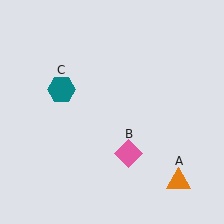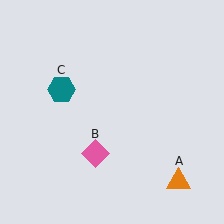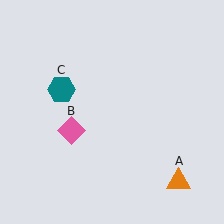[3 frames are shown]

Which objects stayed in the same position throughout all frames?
Orange triangle (object A) and teal hexagon (object C) remained stationary.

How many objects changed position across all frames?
1 object changed position: pink diamond (object B).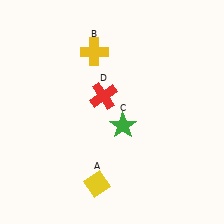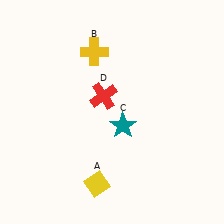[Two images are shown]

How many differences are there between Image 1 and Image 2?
There is 1 difference between the two images.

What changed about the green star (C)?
In Image 1, C is green. In Image 2, it changed to teal.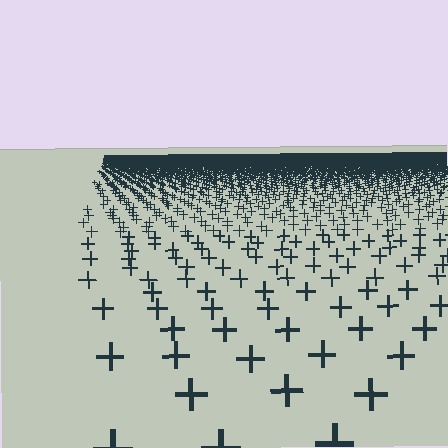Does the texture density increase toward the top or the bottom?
Density increases toward the top.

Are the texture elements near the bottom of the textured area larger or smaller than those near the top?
Larger. Near the bottom, elements are closer to the viewer and appear at a bigger on-screen size.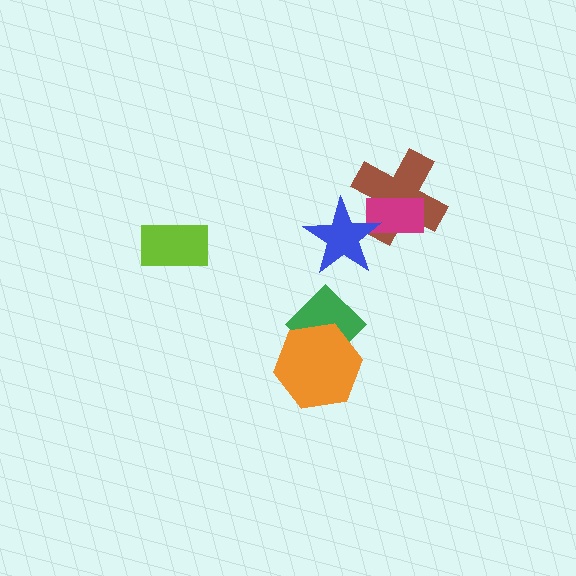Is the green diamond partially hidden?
Yes, it is partially covered by another shape.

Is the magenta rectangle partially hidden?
Yes, it is partially covered by another shape.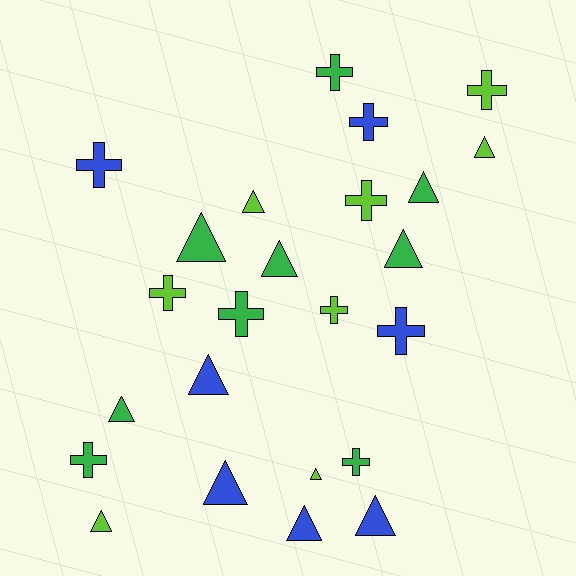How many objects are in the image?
There are 24 objects.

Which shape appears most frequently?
Triangle, with 13 objects.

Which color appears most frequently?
Green, with 9 objects.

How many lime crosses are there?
There are 4 lime crosses.